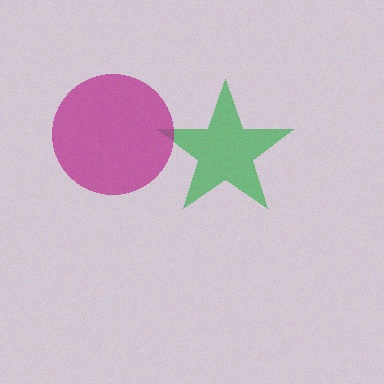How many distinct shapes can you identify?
There are 2 distinct shapes: a green star, a magenta circle.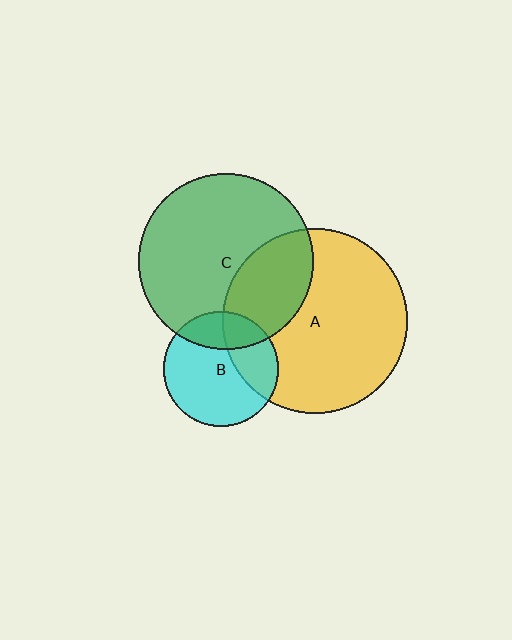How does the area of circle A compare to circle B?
Approximately 2.6 times.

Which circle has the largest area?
Circle A (yellow).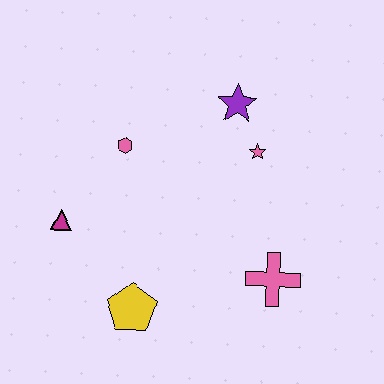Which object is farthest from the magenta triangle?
The pink cross is farthest from the magenta triangle.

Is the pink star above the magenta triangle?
Yes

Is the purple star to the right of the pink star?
No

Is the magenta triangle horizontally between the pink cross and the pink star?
No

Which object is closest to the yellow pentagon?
The magenta triangle is closest to the yellow pentagon.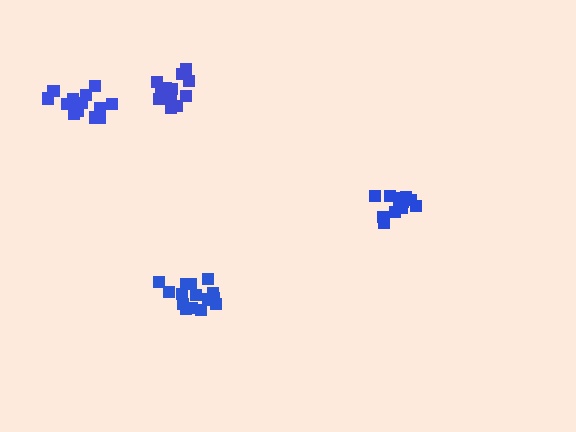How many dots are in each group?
Group 1: 15 dots, Group 2: 12 dots, Group 3: 13 dots, Group 4: 13 dots (53 total).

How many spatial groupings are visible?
There are 4 spatial groupings.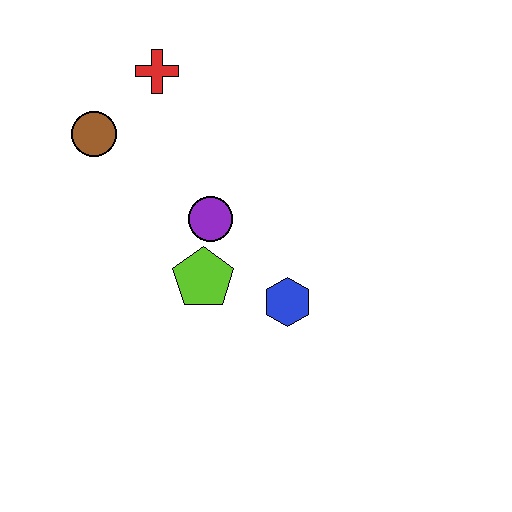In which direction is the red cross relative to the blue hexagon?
The red cross is above the blue hexagon.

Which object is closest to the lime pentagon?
The purple circle is closest to the lime pentagon.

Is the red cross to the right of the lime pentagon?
No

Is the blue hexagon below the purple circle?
Yes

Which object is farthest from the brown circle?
The blue hexagon is farthest from the brown circle.